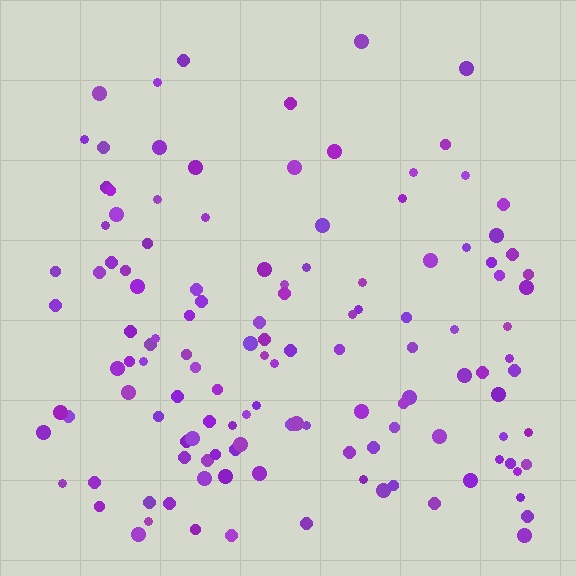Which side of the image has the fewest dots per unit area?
The top.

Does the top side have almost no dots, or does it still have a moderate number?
Still a moderate number, just noticeably fewer than the bottom.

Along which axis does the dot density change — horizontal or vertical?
Vertical.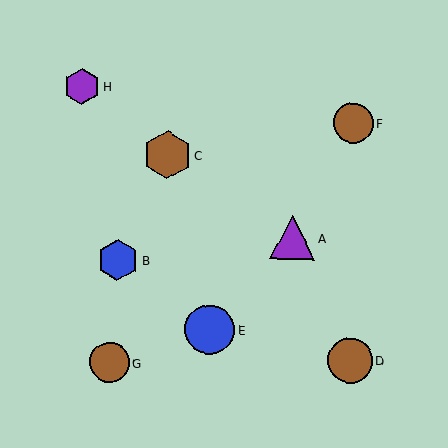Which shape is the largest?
The blue circle (labeled E) is the largest.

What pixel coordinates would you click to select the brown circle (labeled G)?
Click at (110, 363) to select the brown circle G.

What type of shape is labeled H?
Shape H is a purple hexagon.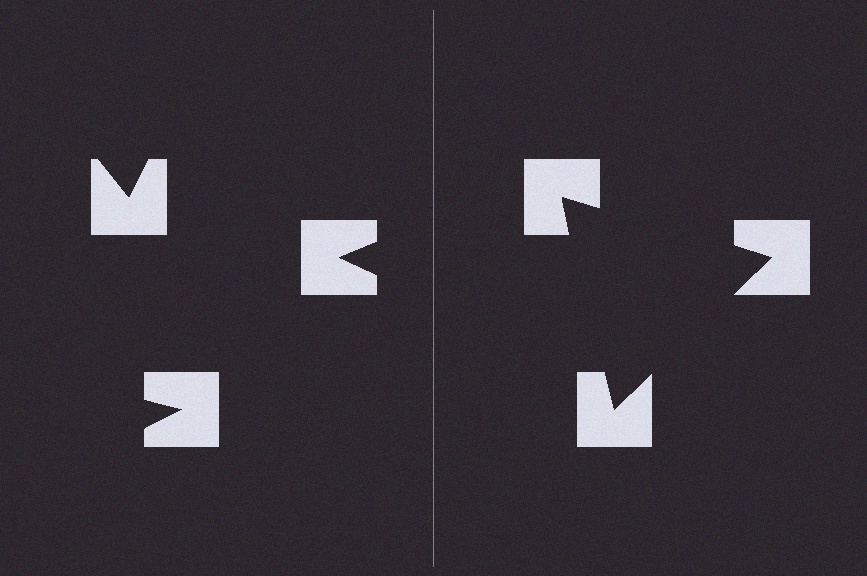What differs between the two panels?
The notched squares are positioned identically on both sides; only the wedge orientations differ. On the right they align to a triangle; on the left they are misaligned.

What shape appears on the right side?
An illusory triangle.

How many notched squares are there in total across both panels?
6 — 3 on each side.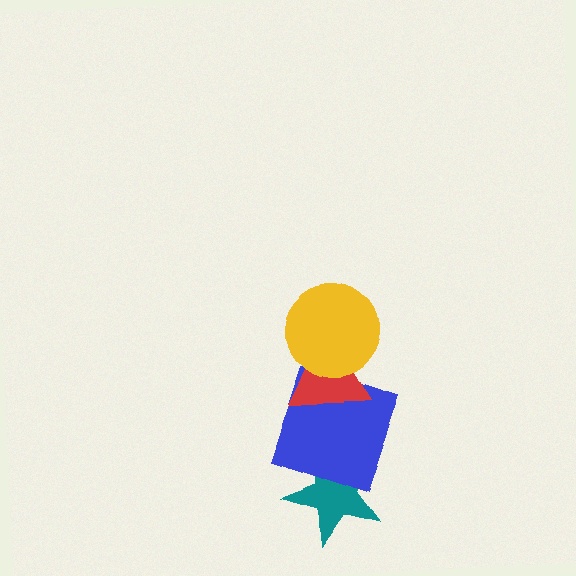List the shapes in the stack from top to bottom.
From top to bottom: the yellow circle, the red triangle, the blue square, the teal star.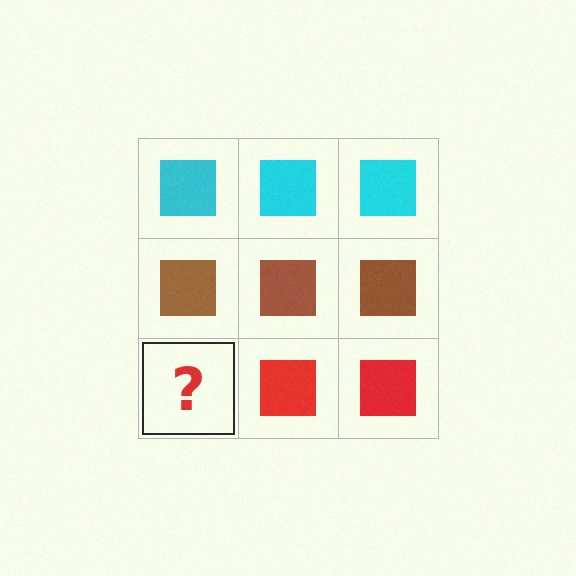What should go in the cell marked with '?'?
The missing cell should contain a red square.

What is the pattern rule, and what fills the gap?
The rule is that each row has a consistent color. The gap should be filled with a red square.